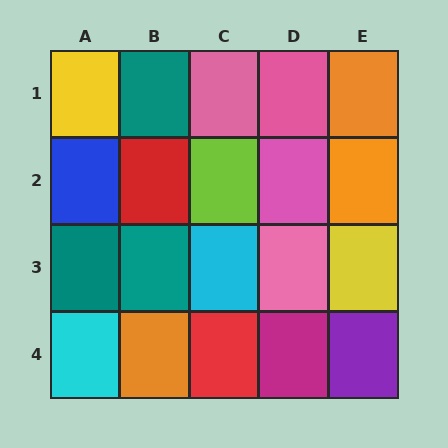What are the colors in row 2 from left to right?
Blue, red, lime, pink, orange.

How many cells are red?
2 cells are red.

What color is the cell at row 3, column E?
Yellow.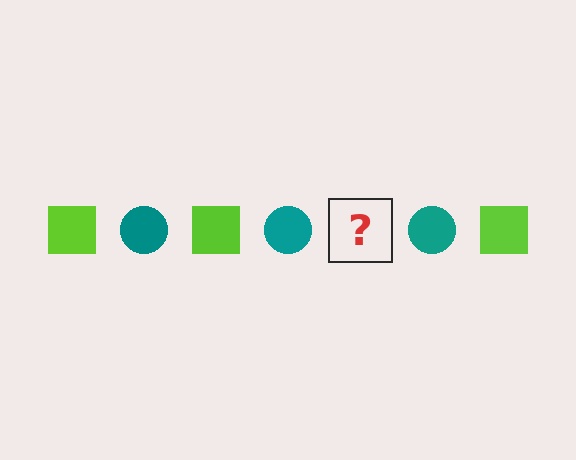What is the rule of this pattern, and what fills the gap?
The rule is that the pattern alternates between lime square and teal circle. The gap should be filled with a lime square.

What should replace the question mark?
The question mark should be replaced with a lime square.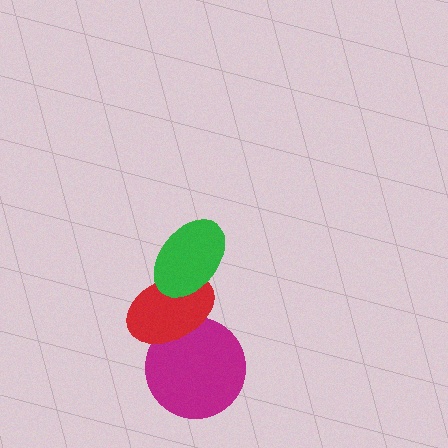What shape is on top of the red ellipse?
The green ellipse is on top of the red ellipse.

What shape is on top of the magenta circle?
The red ellipse is on top of the magenta circle.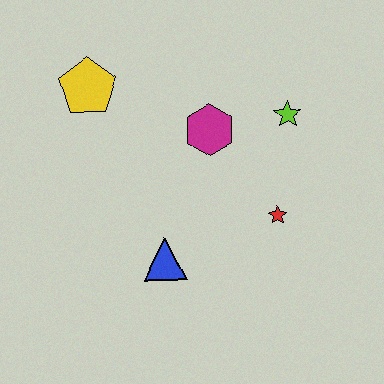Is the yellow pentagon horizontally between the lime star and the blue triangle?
No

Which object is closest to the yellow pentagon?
The magenta hexagon is closest to the yellow pentagon.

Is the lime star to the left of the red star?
No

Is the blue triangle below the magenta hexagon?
Yes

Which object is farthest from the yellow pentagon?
The red star is farthest from the yellow pentagon.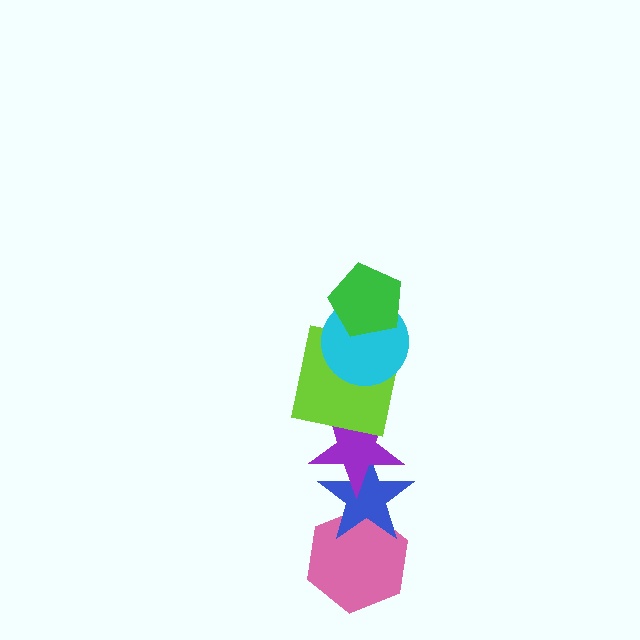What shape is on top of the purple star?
The lime square is on top of the purple star.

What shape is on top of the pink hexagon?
The blue star is on top of the pink hexagon.